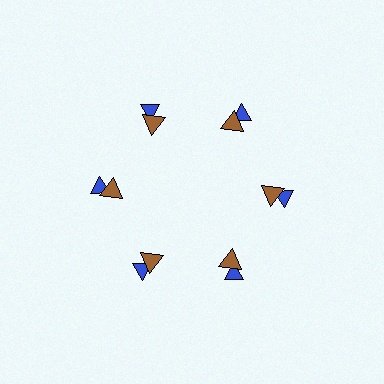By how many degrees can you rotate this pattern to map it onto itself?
The pattern maps onto itself every 60 degrees of rotation.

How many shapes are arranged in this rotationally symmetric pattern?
There are 12 shapes, arranged in 6 groups of 2.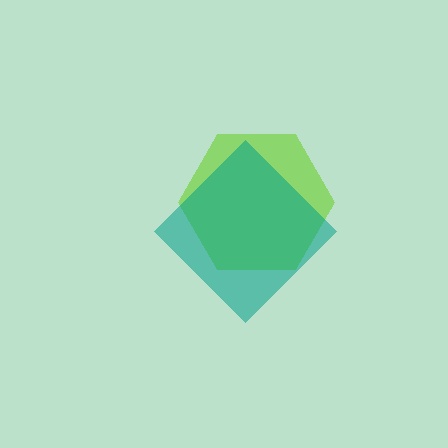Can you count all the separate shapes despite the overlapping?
Yes, there are 2 separate shapes.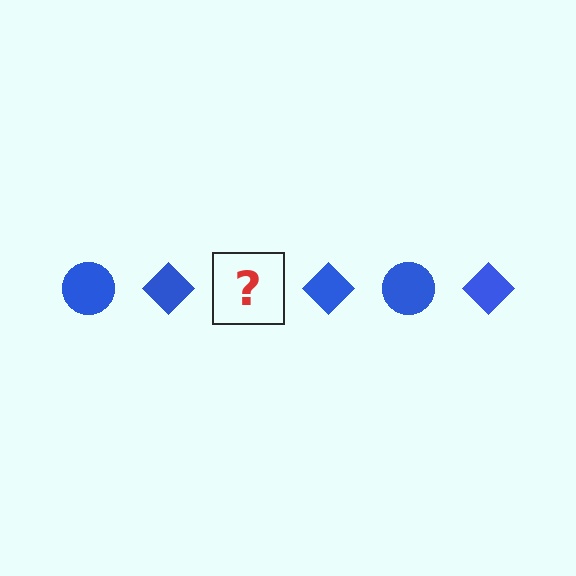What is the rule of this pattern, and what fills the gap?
The rule is that the pattern cycles through circle, diamond shapes in blue. The gap should be filled with a blue circle.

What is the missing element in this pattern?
The missing element is a blue circle.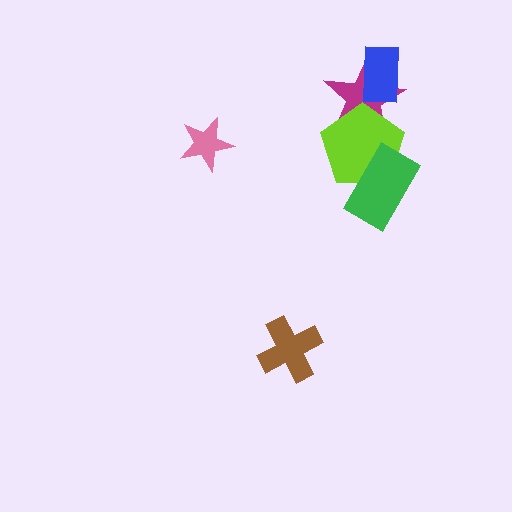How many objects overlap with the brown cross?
0 objects overlap with the brown cross.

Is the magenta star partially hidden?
Yes, it is partially covered by another shape.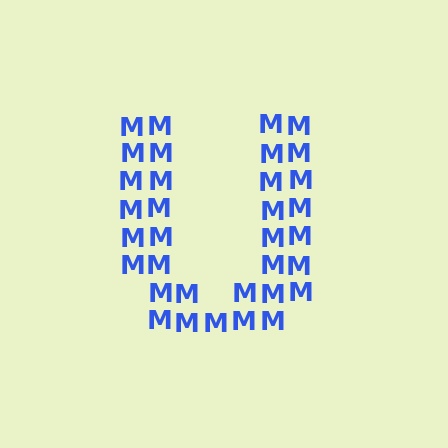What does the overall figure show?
The overall figure shows the letter U.